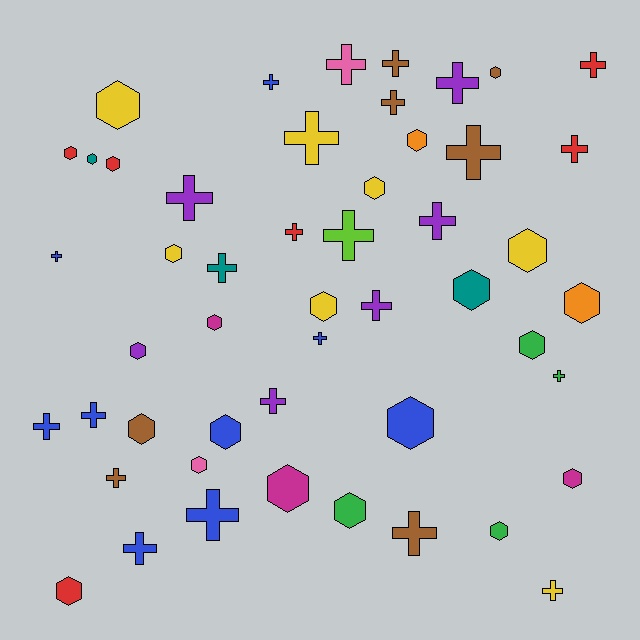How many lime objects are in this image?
There is 1 lime object.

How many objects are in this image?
There are 50 objects.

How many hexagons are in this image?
There are 24 hexagons.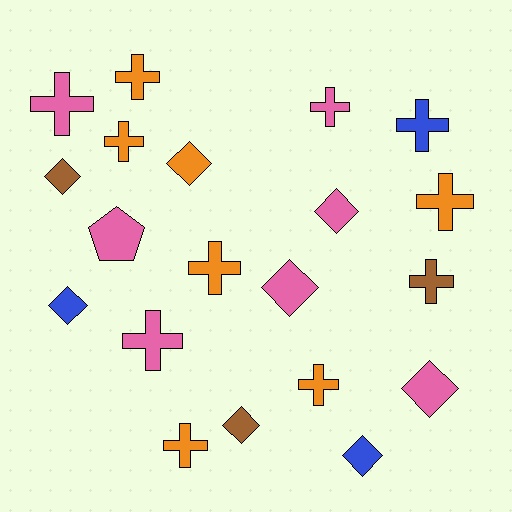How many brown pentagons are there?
There are no brown pentagons.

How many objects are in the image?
There are 20 objects.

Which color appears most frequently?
Orange, with 7 objects.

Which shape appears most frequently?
Cross, with 11 objects.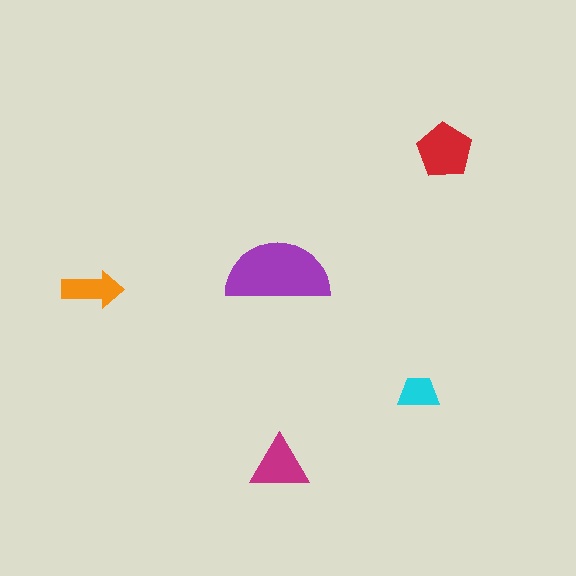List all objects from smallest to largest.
The cyan trapezoid, the orange arrow, the magenta triangle, the red pentagon, the purple semicircle.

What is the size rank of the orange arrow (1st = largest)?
4th.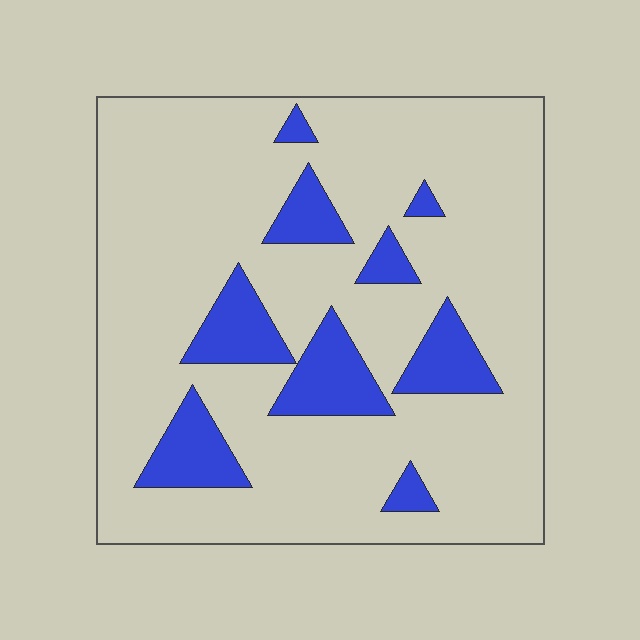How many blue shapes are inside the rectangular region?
9.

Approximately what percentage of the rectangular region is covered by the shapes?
Approximately 15%.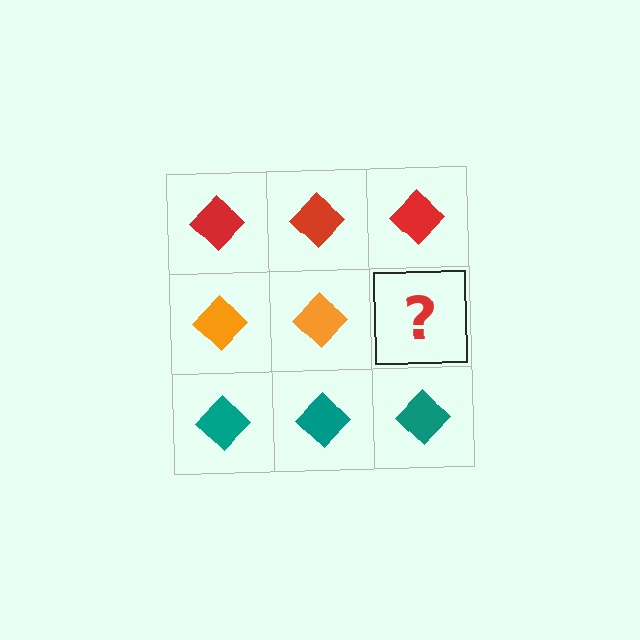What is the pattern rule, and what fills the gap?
The rule is that each row has a consistent color. The gap should be filled with an orange diamond.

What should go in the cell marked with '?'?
The missing cell should contain an orange diamond.